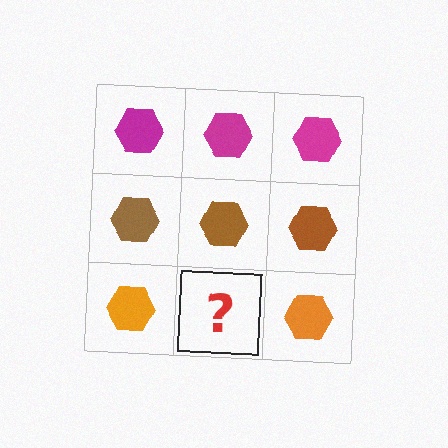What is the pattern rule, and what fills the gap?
The rule is that each row has a consistent color. The gap should be filled with an orange hexagon.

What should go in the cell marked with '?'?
The missing cell should contain an orange hexagon.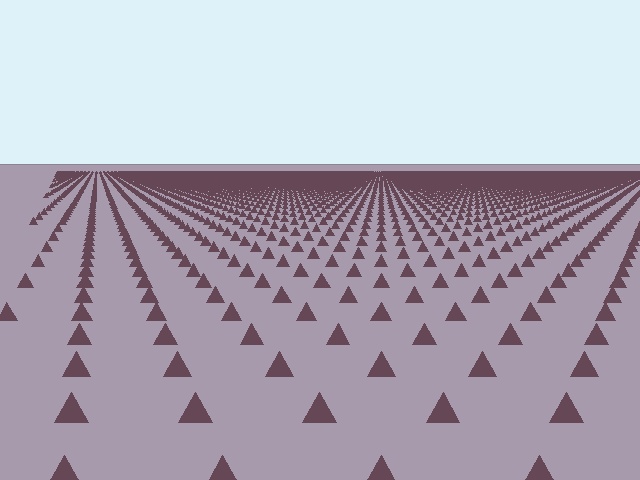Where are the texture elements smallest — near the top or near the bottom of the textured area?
Near the top.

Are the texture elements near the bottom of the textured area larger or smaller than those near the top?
Larger. Near the bottom, elements are closer to the viewer and appear at a bigger on-screen size.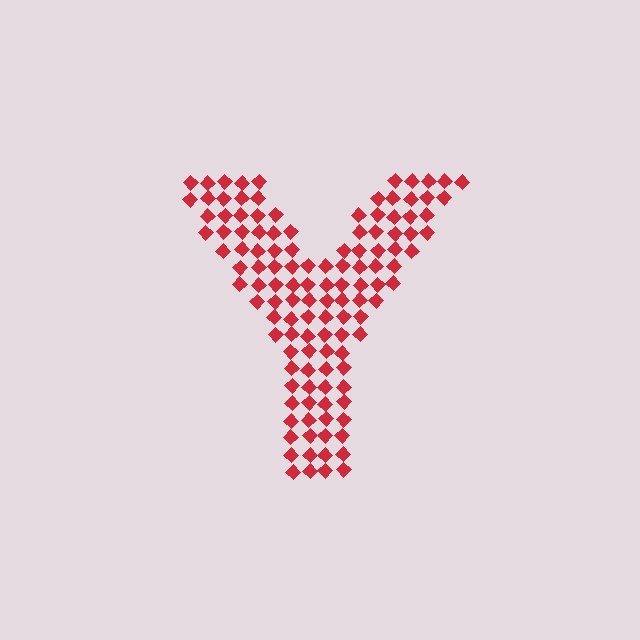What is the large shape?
The large shape is the letter Y.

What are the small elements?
The small elements are diamonds.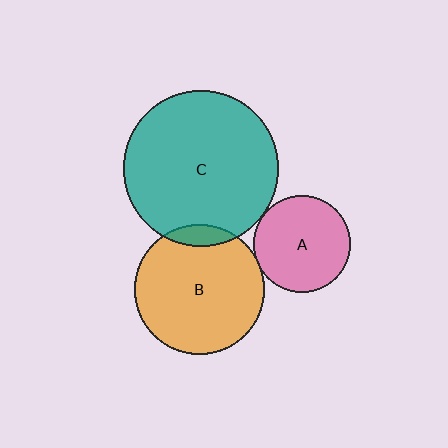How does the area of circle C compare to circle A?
Approximately 2.5 times.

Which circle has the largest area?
Circle C (teal).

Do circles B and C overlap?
Yes.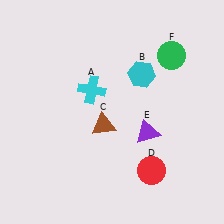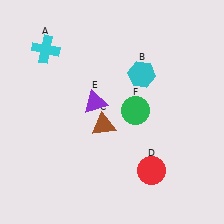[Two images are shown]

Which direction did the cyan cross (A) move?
The cyan cross (A) moved left.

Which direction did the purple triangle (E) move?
The purple triangle (E) moved left.